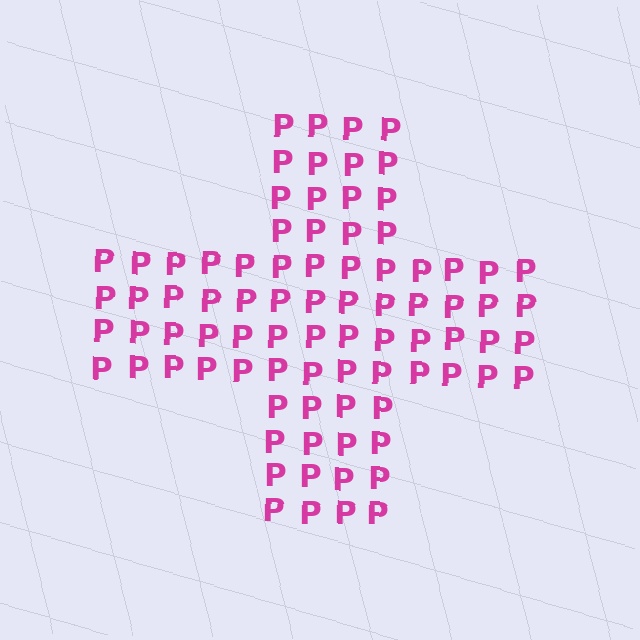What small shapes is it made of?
It is made of small letter P's.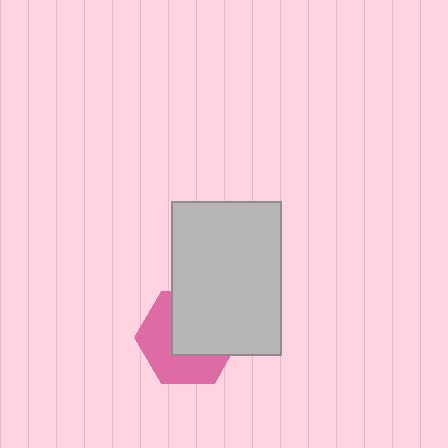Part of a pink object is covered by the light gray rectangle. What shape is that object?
It is a hexagon.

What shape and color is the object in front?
The object in front is a light gray rectangle.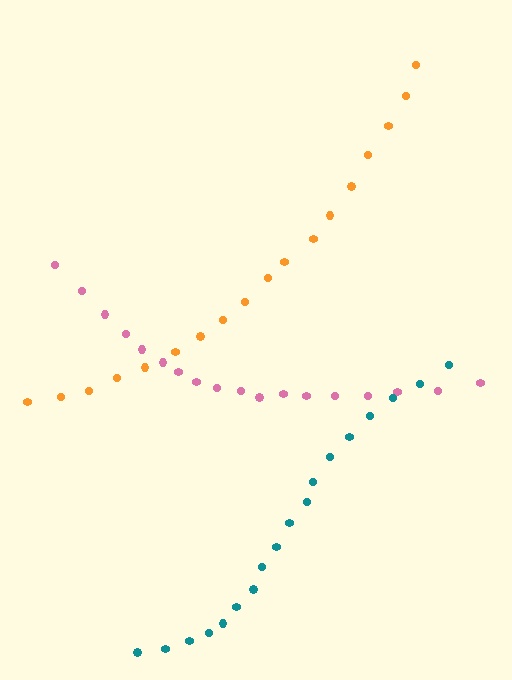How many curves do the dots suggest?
There are 3 distinct paths.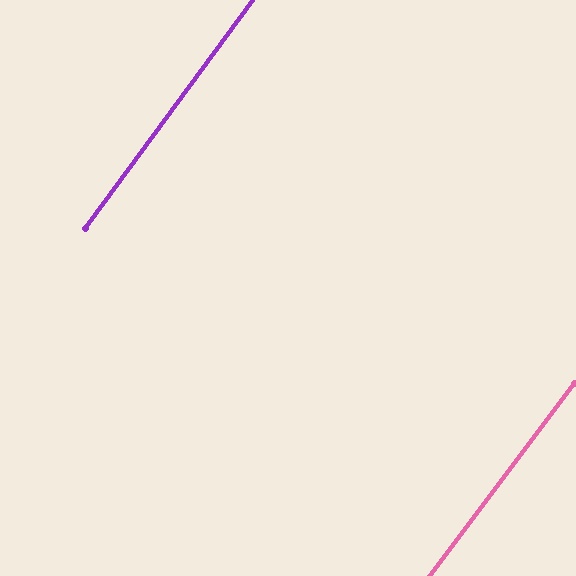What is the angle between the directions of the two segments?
Approximately 1 degree.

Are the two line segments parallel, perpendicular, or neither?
Parallel — their directions differ by only 0.6°.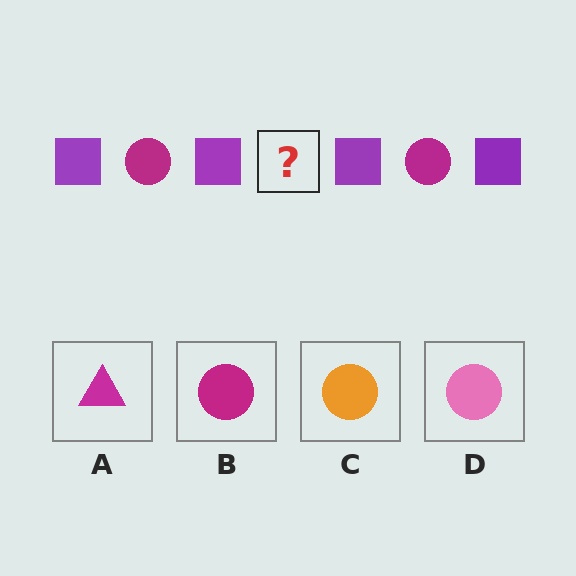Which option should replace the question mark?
Option B.